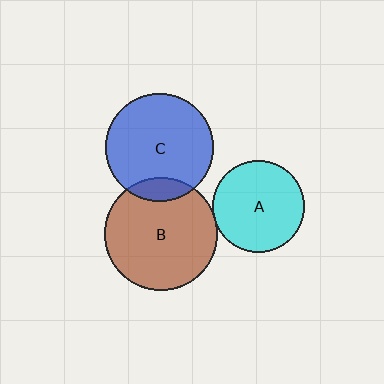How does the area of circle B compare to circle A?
Approximately 1.5 times.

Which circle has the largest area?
Circle B (brown).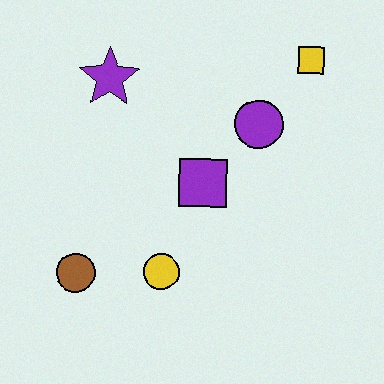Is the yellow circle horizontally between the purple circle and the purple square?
No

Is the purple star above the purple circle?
Yes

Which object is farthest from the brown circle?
The yellow square is farthest from the brown circle.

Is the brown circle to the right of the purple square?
No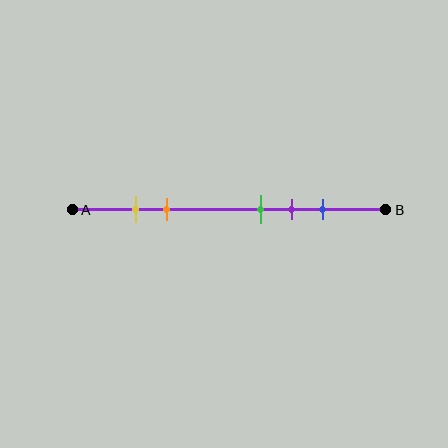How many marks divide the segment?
There are 5 marks dividing the segment.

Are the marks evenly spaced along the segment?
No, the marks are not evenly spaced.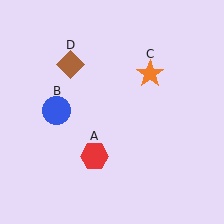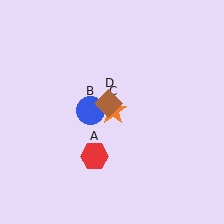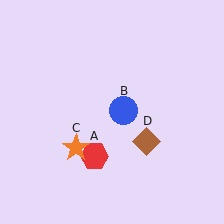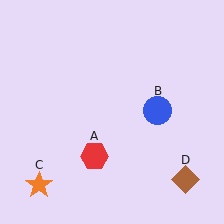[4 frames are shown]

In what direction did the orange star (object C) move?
The orange star (object C) moved down and to the left.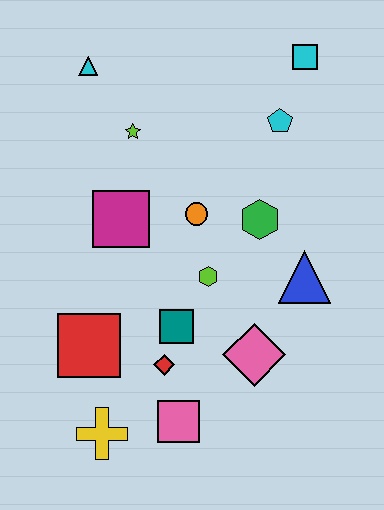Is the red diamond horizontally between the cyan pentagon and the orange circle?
No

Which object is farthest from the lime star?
The yellow cross is farthest from the lime star.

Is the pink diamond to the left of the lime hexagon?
No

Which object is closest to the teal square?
The red diamond is closest to the teal square.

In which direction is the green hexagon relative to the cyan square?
The green hexagon is below the cyan square.